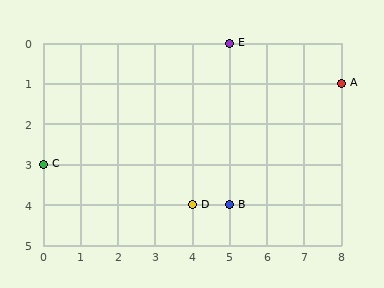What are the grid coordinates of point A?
Point A is at grid coordinates (8, 1).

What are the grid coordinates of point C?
Point C is at grid coordinates (0, 3).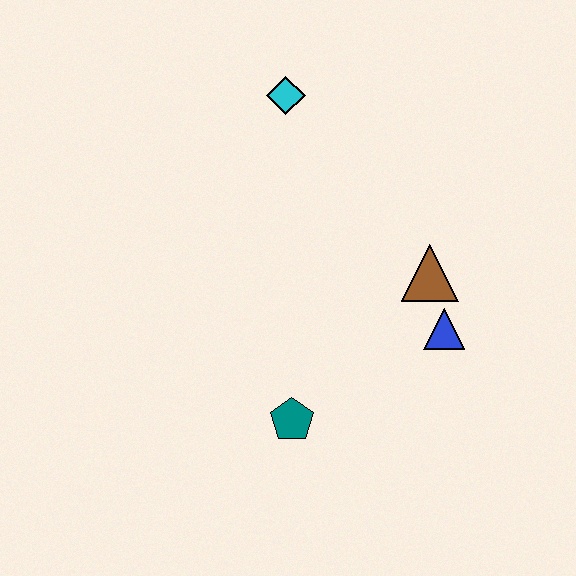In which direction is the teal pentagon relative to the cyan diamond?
The teal pentagon is below the cyan diamond.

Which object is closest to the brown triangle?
The blue triangle is closest to the brown triangle.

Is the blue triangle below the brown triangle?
Yes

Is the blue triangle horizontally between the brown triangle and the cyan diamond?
No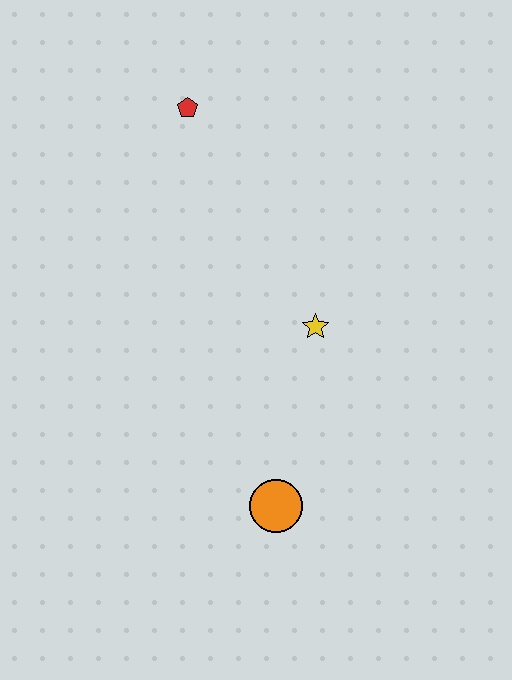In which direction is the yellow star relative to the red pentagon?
The yellow star is below the red pentagon.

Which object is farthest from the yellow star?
The red pentagon is farthest from the yellow star.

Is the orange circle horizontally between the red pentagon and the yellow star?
Yes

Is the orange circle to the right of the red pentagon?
Yes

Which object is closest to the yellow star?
The orange circle is closest to the yellow star.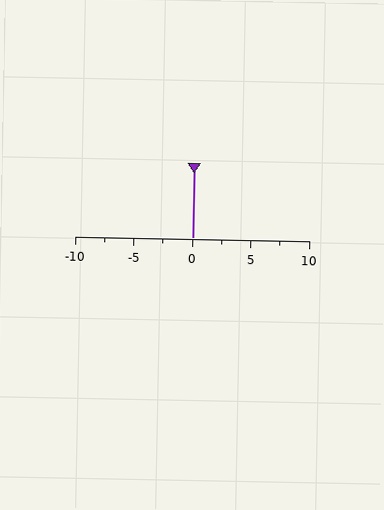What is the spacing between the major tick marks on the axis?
The major ticks are spaced 5 apart.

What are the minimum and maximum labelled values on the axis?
The axis runs from -10 to 10.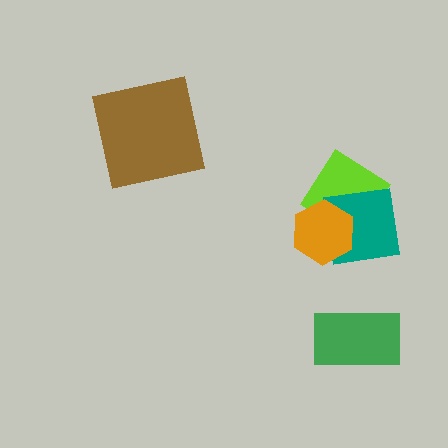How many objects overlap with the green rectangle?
0 objects overlap with the green rectangle.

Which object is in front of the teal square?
The orange hexagon is in front of the teal square.